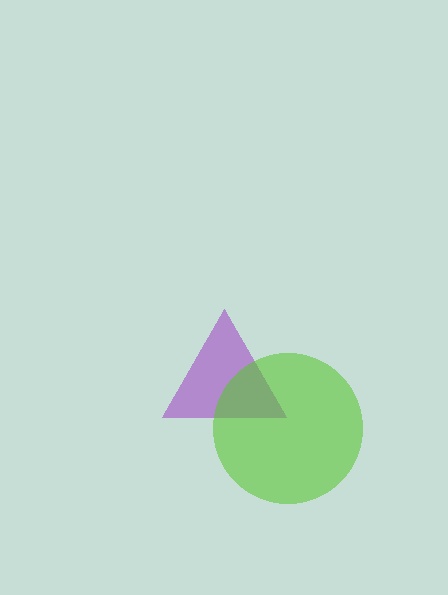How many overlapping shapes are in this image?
There are 2 overlapping shapes in the image.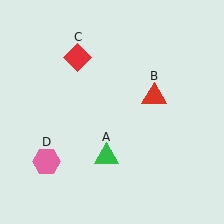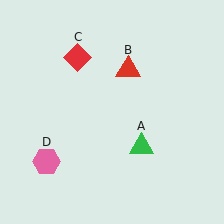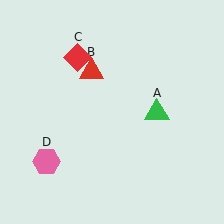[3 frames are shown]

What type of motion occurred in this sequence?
The green triangle (object A), red triangle (object B) rotated counterclockwise around the center of the scene.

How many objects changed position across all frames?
2 objects changed position: green triangle (object A), red triangle (object B).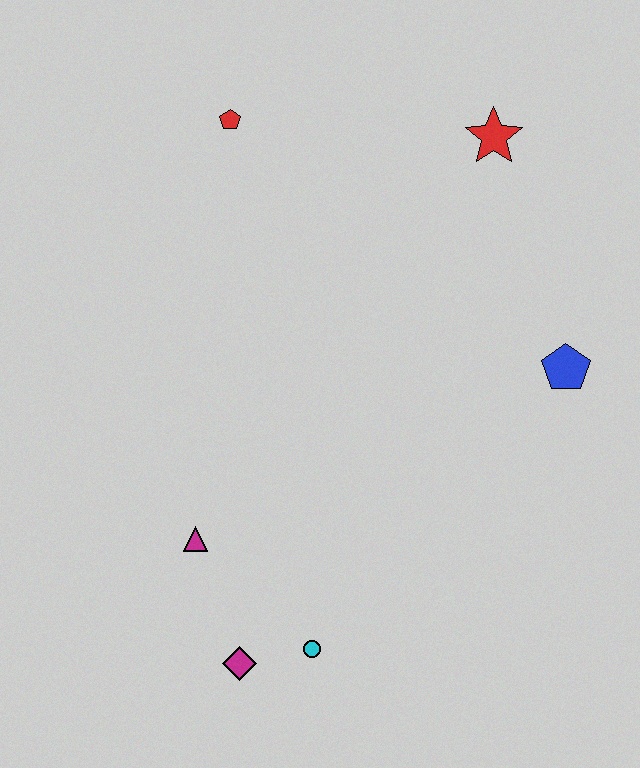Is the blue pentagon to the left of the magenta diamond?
No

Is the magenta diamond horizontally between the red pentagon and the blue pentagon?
Yes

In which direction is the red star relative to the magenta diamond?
The red star is above the magenta diamond.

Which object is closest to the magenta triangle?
The magenta diamond is closest to the magenta triangle.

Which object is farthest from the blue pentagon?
The magenta diamond is farthest from the blue pentagon.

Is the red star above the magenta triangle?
Yes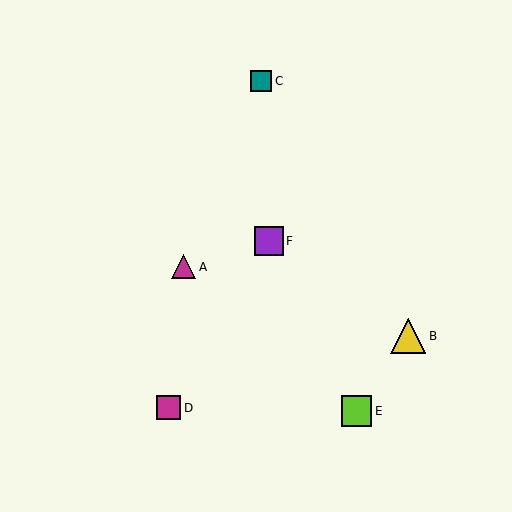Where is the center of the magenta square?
The center of the magenta square is at (169, 408).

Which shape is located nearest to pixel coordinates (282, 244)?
The purple square (labeled F) at (269, 241) is nearest to that location.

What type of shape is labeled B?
Shape B is a yellow triangle.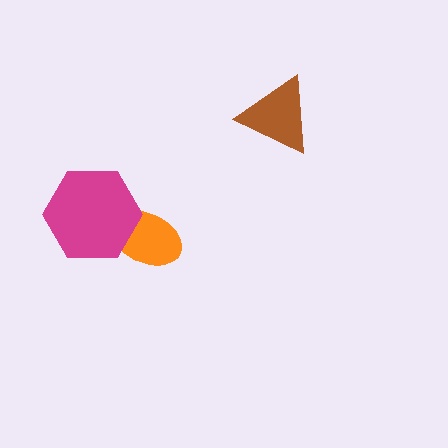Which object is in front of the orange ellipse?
The magenta hexagon is in front of the orange ellipse.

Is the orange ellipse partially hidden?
Yes, it is partially covered by another shape.